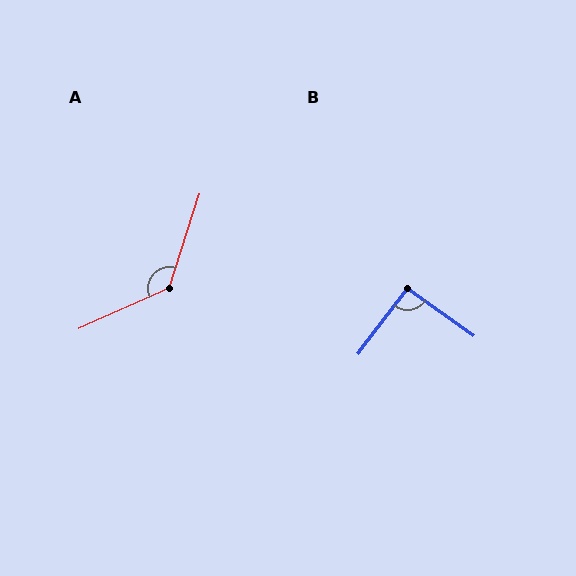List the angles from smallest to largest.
B (92°), A (132°).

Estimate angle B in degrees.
Approximately 92 degrees.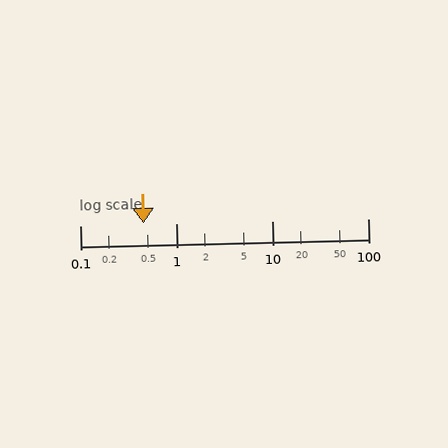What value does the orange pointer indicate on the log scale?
The pointer indicates approximately 0.46.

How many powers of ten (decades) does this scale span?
The scale spans 3 decades, from 0.1 to 100.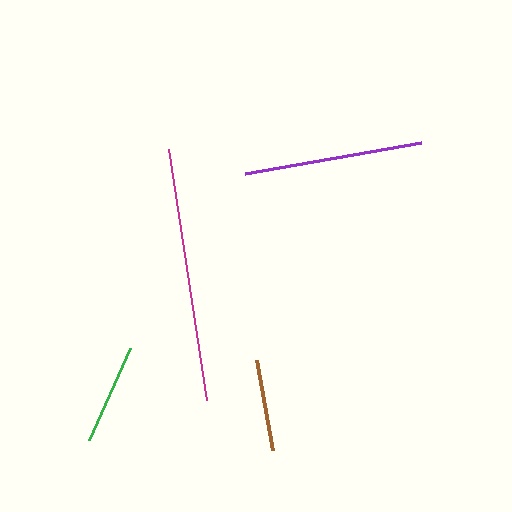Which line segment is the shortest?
The brown line is the shortest at approximately 91 pixels.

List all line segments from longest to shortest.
From longest to shortest: magenta, purple, green, brown.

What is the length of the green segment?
The green segment is approximately 101 pixels long.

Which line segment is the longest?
The magenta line is the longest at approximately 254 pixels.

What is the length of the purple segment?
The purple segment is approximately 179 pixels long.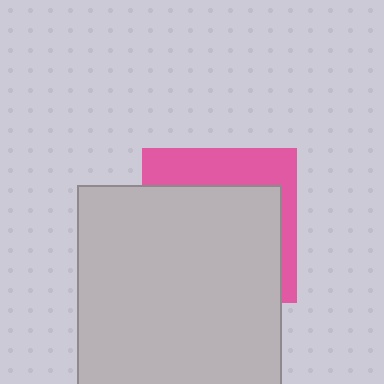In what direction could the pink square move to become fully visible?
The pink square could move up. That would shift it out from behind the light gray square entirely.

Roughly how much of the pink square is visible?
A small part of it is visible (roughly 32%).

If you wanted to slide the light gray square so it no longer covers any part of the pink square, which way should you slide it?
Slide it down — that is the most direct way to separate the two shapes.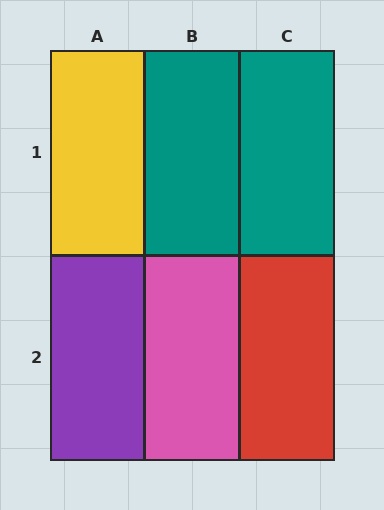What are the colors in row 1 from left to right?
Yellow, teal, teal.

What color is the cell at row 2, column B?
Pink.